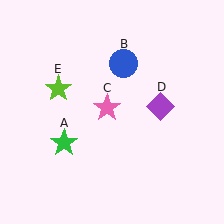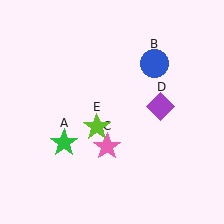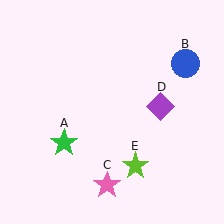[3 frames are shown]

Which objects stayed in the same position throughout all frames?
Green star (object A) and purple diamond (object D) remained stationary.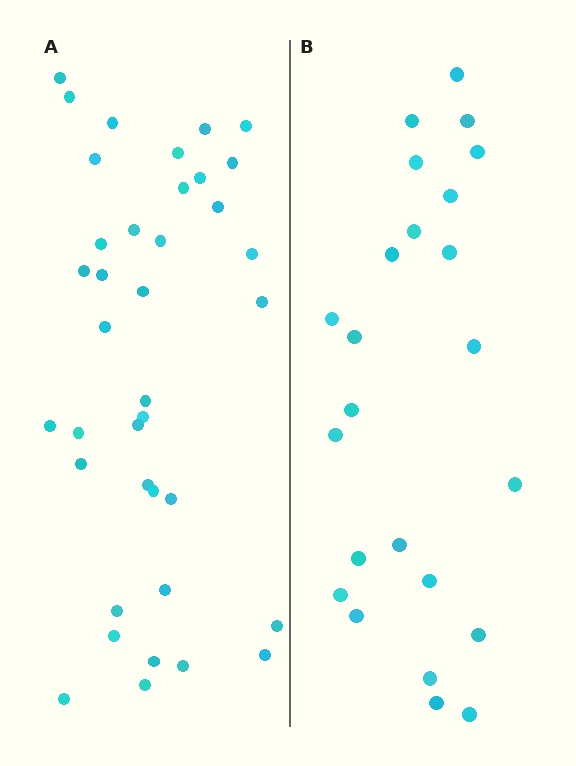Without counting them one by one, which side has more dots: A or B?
Region A (the left region) has more dots.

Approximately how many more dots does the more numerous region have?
Region A has approximately 15 more dots than region B.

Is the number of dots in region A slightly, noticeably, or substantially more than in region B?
Region A has substantially more. The ratio is roughly 1.6 to 1.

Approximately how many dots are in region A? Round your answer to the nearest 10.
About 40 dots. (The exact count is 38, which rounds to 40.)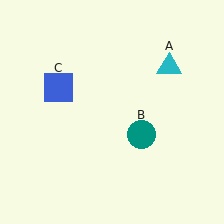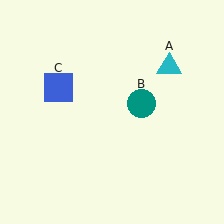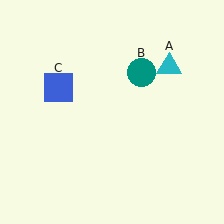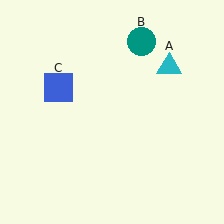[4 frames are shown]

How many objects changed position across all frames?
1 object changed position: teal circle (object B).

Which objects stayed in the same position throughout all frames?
Cyan triangle (object A) and blue square (object C) remained stationary.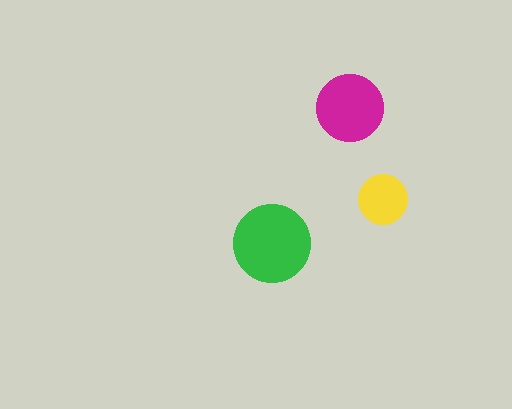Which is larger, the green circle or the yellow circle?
The green one.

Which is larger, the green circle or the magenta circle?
The green one.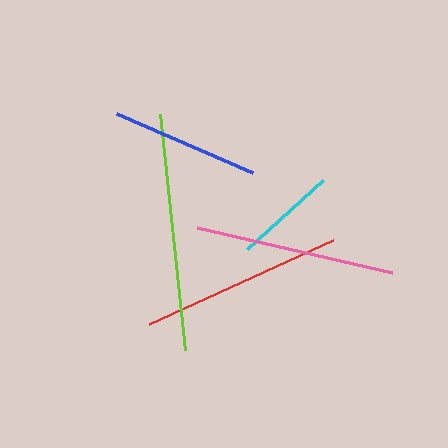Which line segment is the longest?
The lime line is the longest at approximately 238 pixels.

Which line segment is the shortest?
The cyan line is the shortest at approximately 102 pixels.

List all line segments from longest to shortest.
From longest to shortest: lime, red, pink, blue, cyan.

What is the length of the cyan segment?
The cyan segment is approximately 102 pixels long.